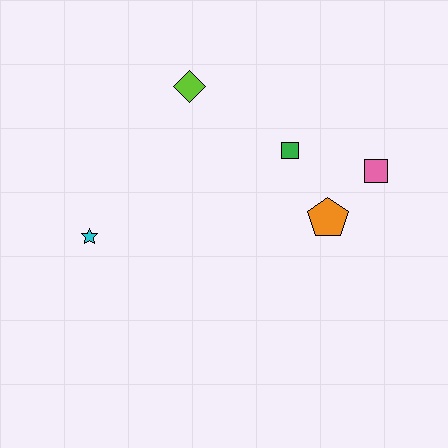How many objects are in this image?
There are 5 objects.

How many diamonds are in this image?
There is 1 diamond.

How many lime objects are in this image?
There is 1 lime object.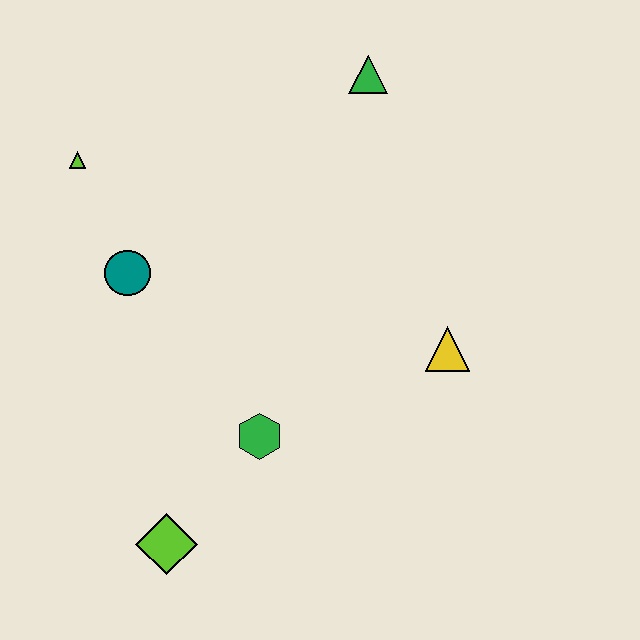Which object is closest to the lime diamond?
The green hexagon is closest to the lime diamond.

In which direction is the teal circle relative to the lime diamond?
The teal circle is above the lime diamond.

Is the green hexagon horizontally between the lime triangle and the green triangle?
Yes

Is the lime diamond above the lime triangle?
No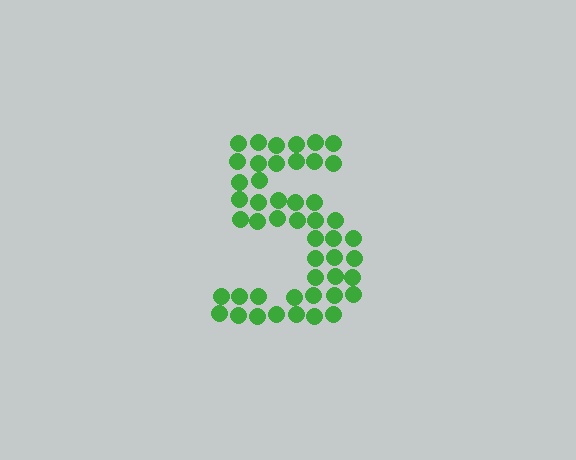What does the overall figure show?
The overall figure shows the digit 5.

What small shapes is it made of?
It is made of small circles.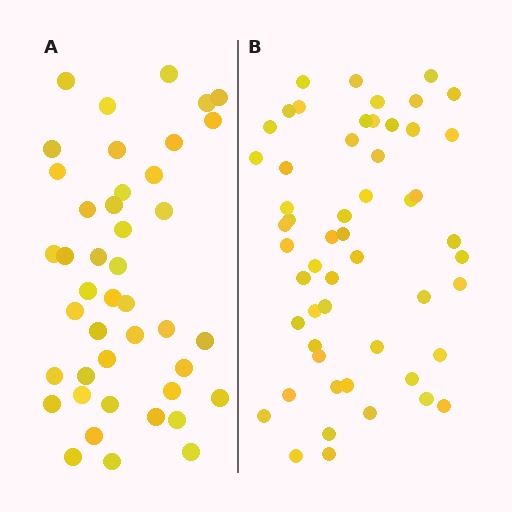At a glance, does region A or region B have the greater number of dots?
Region B (the right region) has more dots.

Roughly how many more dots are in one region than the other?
Region B has roughly 12 or so more dots than region A.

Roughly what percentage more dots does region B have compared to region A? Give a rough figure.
About 25% more.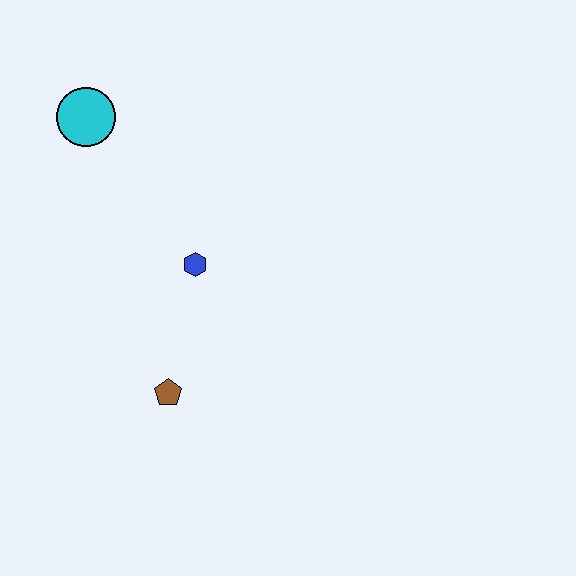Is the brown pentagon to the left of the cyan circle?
No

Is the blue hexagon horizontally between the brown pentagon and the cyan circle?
No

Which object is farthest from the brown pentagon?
The cyan circle is farthest from the brown pentagon.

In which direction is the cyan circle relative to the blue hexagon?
The cyan circle is above the blue hexagon.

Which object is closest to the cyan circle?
The blue hexagon is closest to the cyan circle.